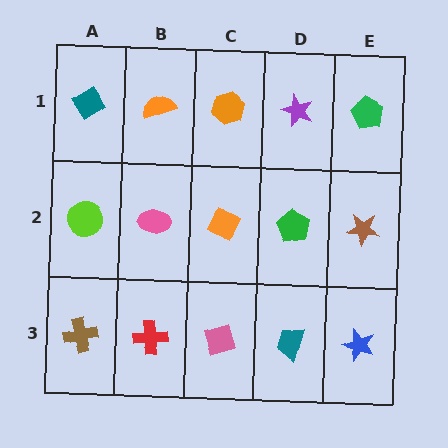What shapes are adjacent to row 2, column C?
An orange hexagon (row 1, column C), a pink diamond (row 3, column C), a pink ellipse (row 2, column B), a green pentagon (row 2, column D).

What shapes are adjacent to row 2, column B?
An orange semicircle (row 1, column B), a red cross (row 3, column B), a lime circle (row 2, column A), an orange diamond (row 2, column C).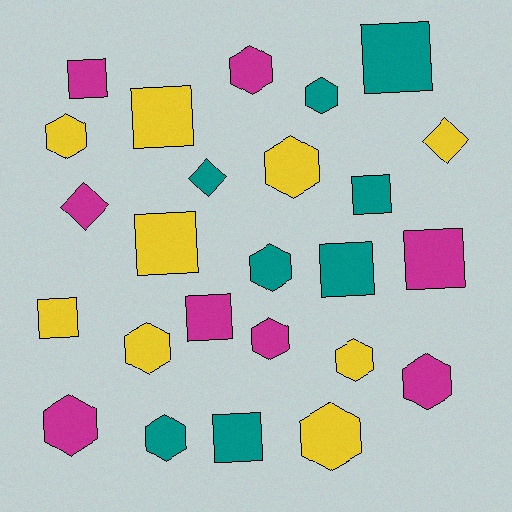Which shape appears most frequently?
Hexagon, with 12 objects.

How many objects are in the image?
There are 25 objects.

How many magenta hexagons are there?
There are 4 magenta hexagons.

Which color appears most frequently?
Yellow, with 9 objects.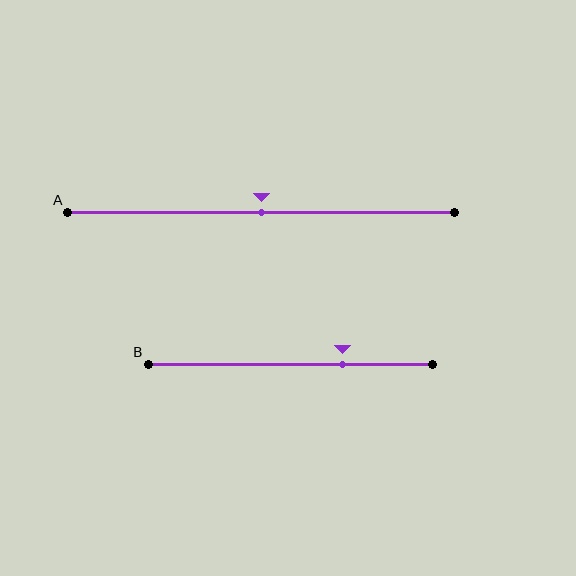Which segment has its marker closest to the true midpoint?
Segment A has its marker closest to the true midpoint.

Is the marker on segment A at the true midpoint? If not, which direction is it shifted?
Yes, the marker on segment A is at the true midpoint.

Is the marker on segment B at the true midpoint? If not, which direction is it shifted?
No, the marker on segment B is shifted to the right by about 18% of the segment length.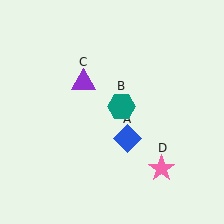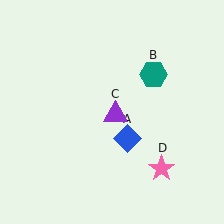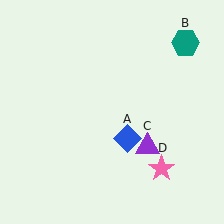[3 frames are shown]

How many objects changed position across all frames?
2 objects changed position: teal hexagon (object B), purple triangle (object C).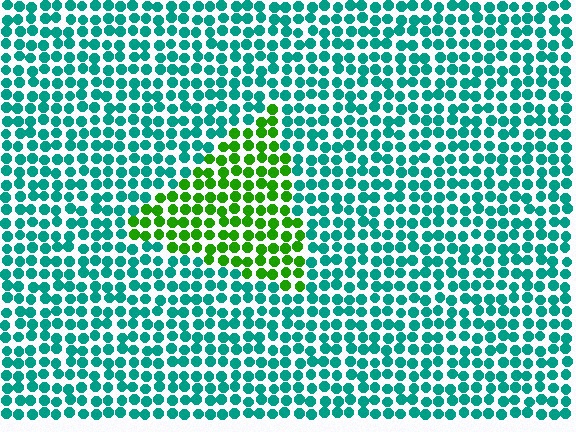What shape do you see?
I see a triangle.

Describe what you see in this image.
The image is filled with small teal elements in a uniform arrangement. A triangle-shaped region is visible where the elements are tinted to a slightly different hue, forming a subtle color boundary.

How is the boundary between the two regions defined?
The boundary is defined purely by a slight shift in hue (about 61 degrees). Spacing, size, and orientation are identical on both sides.